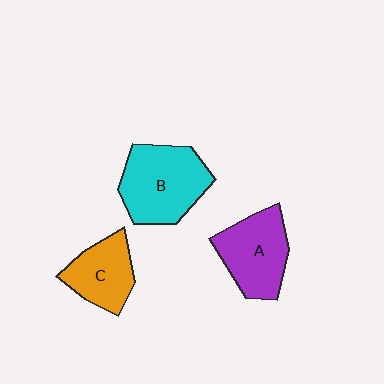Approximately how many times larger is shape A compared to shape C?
Approximately 1.3 times.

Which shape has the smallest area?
Shape C (orange).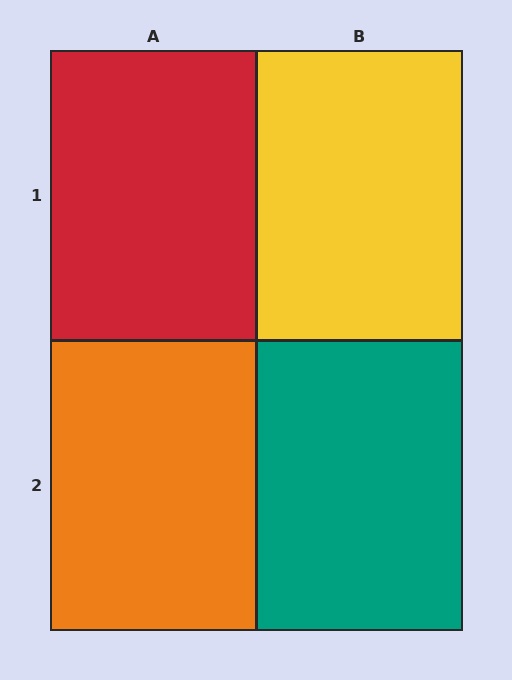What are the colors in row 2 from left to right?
Orange, teal.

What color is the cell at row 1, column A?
Red.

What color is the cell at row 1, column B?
Yellow.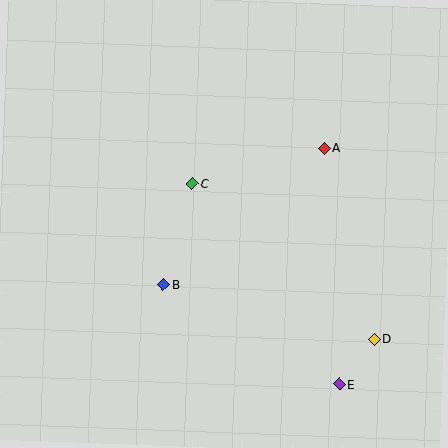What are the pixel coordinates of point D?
Point D is at (374, 339).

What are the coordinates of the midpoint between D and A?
The midpoint between D and A is at (349, 244).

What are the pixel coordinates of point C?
Point C is at (192, 184).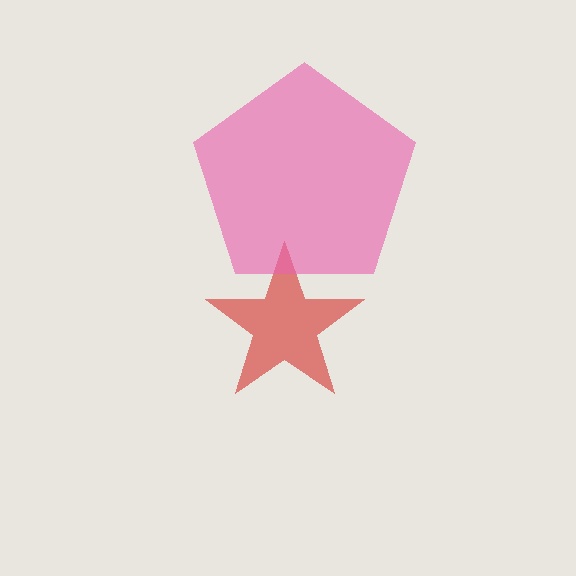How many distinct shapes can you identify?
There are 2 distinct shapes: a red star, a pink pentagon.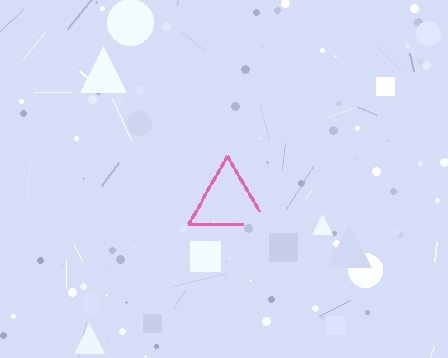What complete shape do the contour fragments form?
The contour fragments form a triangle.